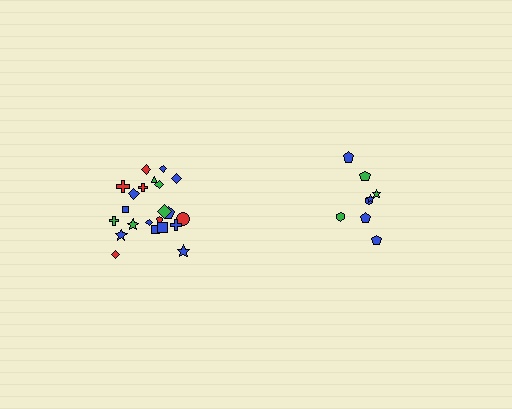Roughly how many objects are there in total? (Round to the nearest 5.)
Roughly 30 objects in total.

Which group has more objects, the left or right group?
The left group.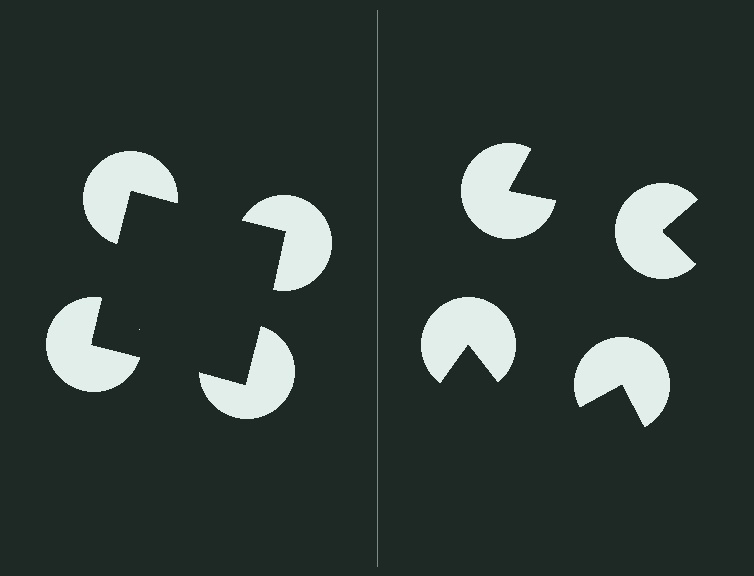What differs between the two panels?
The pac-man discs are positioned identically on both sides; only the wedge orientations differ. On the left they align to a square; on the right they are misaligned.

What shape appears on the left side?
An illusory square.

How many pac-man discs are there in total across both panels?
8 — 4 on each side.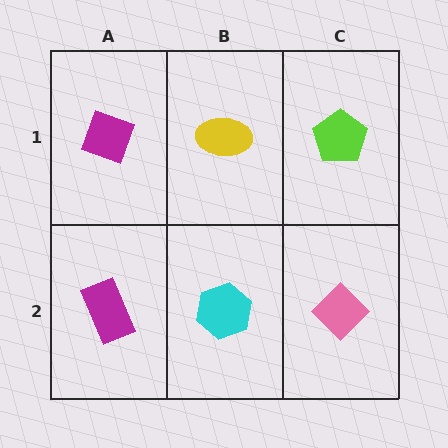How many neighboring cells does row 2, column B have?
3.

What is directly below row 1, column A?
A magenta rectangle.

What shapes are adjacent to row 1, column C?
A pink diamond (row 2, column C), a yellow ellipse (row 1, column B).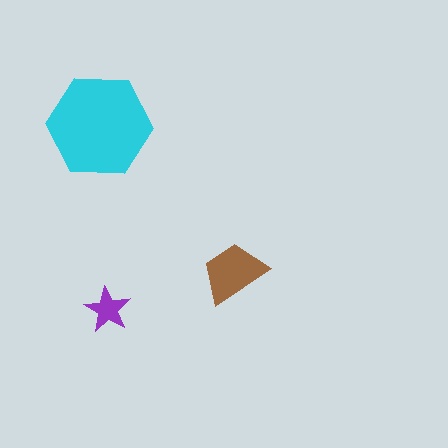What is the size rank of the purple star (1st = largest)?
3rd.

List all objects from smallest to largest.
The purple star, the brown trapezoid, the cyan hexagon.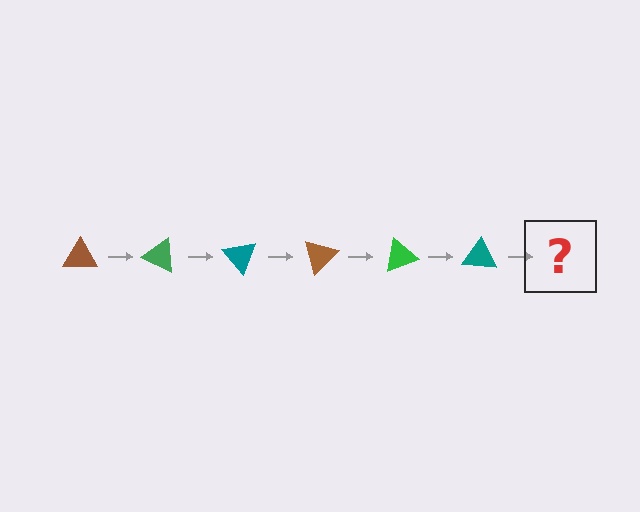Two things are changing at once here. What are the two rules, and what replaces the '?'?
The two rules are that it rotates 25 degrees each step and the color cycles through brown, green, and teal. The '?' should be a brown triangle, rotated 150 degrees from the start.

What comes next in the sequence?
The next element should be a brown triangle, rotated 150 degrees from the start.